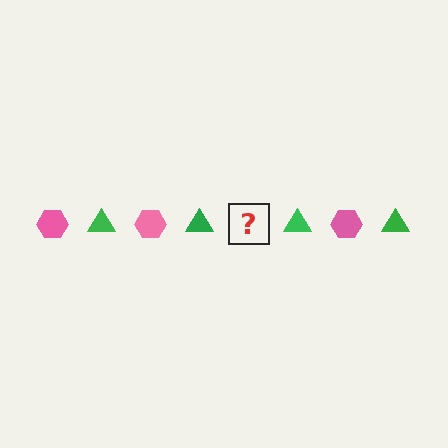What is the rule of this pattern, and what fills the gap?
The rule is that the pattern alternates between pink hexagon and green triangle. The gap should be filled with a pink hexagon.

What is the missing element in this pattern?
The missing element is a pink hexagon.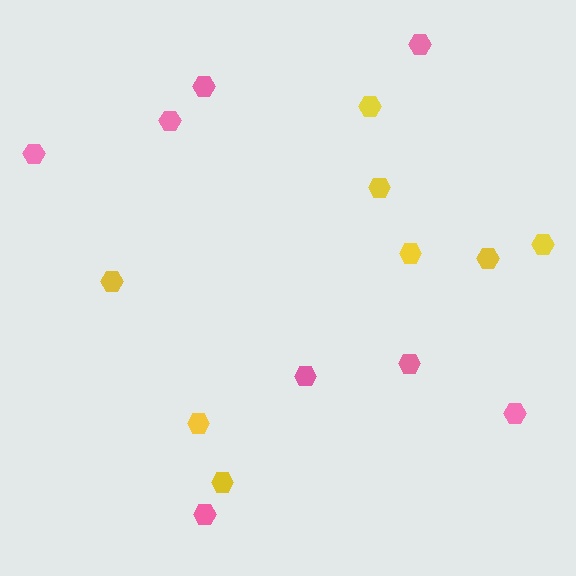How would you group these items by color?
There are 2 groups: one group of pink hexagons (8) and one group of yellow hexagons (8).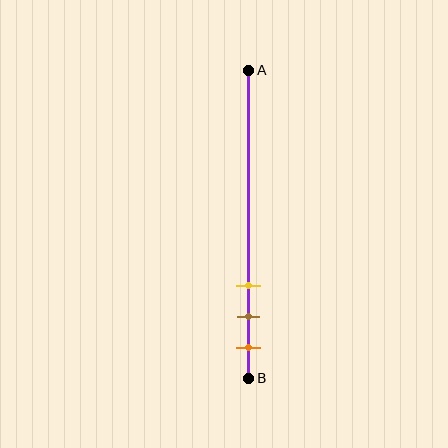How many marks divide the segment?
There are 3 marks dividing the segment.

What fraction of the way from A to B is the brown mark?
The brown mark is approximately 80% (0.8) of the way from A to B.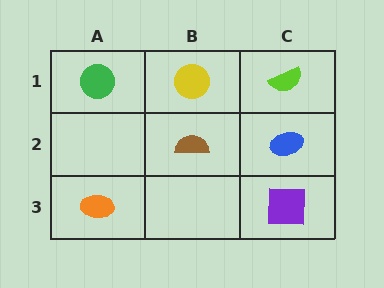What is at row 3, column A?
An orange ellipse.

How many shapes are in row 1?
3 shapes.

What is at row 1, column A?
A green circle.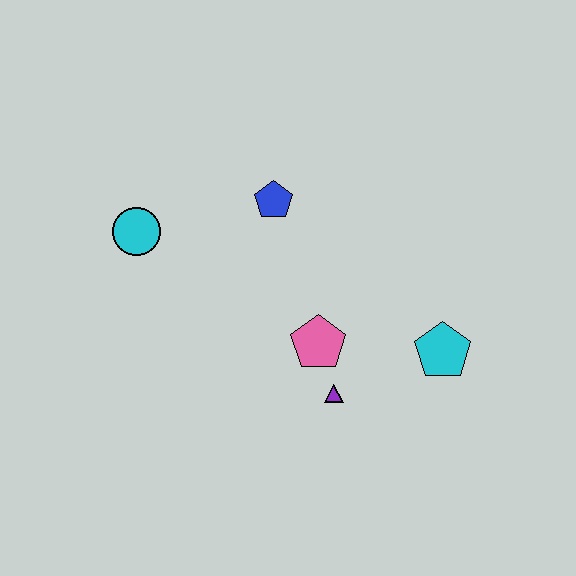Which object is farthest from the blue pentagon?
The cyan pentagon is farthest from the blue pentagon.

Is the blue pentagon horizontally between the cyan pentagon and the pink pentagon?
No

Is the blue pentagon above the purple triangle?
Yes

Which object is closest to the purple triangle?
The pink pentagon is closest to the purple triangle.